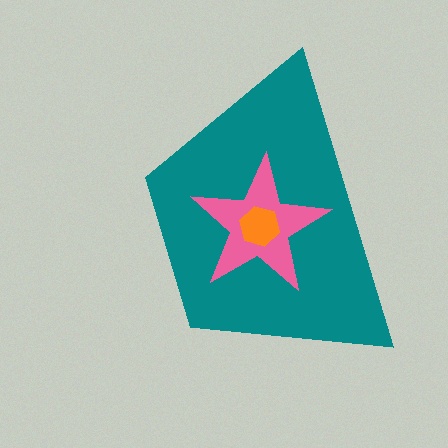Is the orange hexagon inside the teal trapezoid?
Yes.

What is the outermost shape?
The teal trapezoid.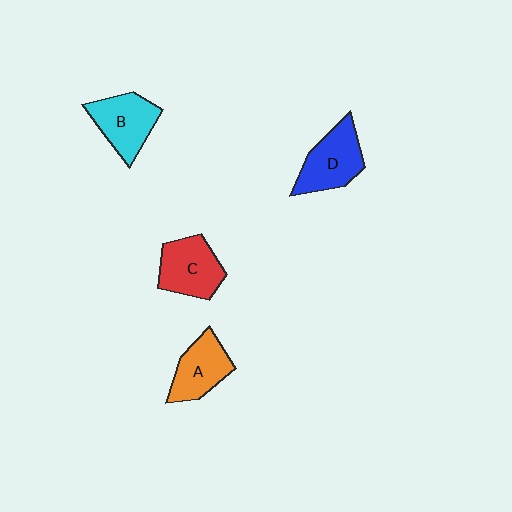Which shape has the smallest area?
Shape A (orange).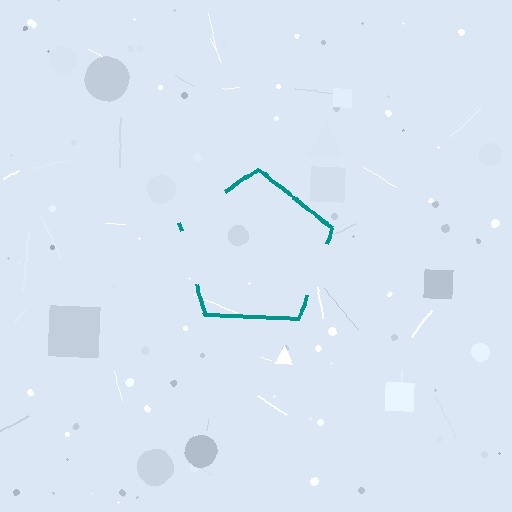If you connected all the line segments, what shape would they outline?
They would outline a pentagon.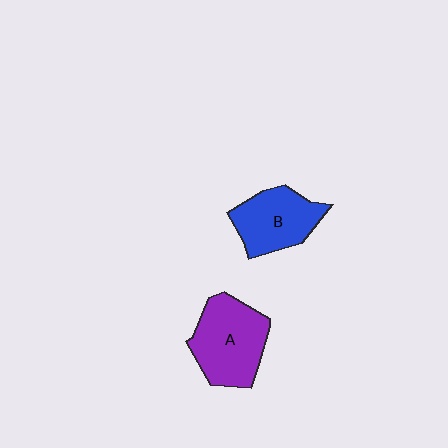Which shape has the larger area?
Shape A (purple).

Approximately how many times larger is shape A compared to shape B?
Approximately 1.2 times.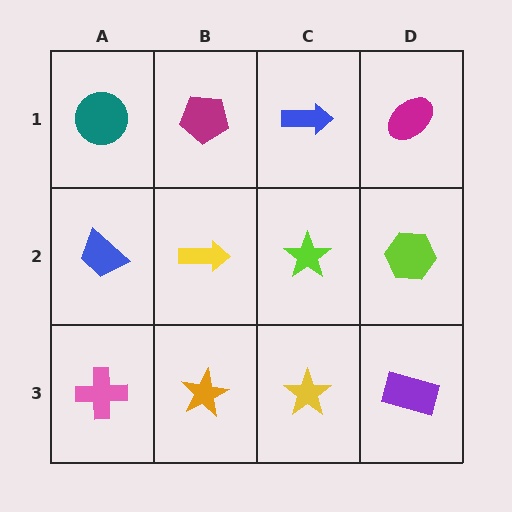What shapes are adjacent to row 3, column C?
A lime star (row 2, column C), an orange star (row 3, column B), a purple rectangle (row 3, column D).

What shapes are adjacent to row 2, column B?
A magenta pentagon (row 1, column B), an orange star (row 3, column B), a blue trapezoid (row 2, column A), a lime star (row 2, column C).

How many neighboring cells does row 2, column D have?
3.